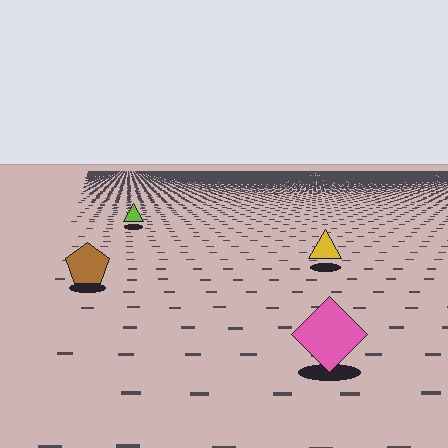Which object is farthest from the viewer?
The lime triangle is farthest from the viewer. It appears smaller and the ground texture around it is denser.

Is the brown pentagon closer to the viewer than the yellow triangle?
Yes. The brown pentagon is closer — you can tell from the texture gradient: the ground texture is coarser near it.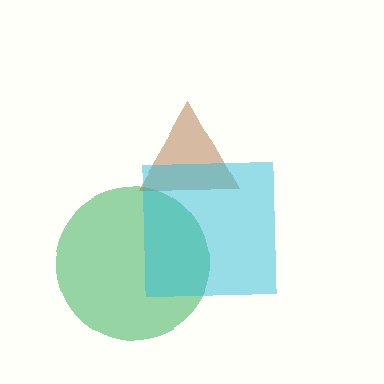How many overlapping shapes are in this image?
There are 3 overlapping shapes in the image.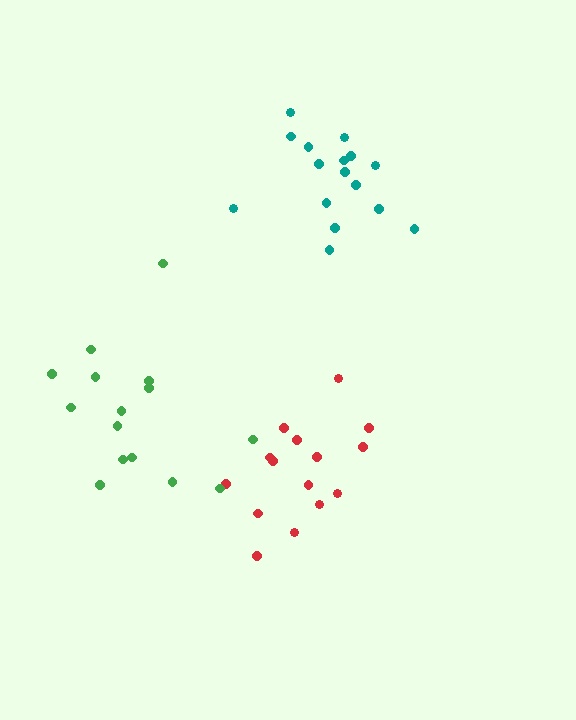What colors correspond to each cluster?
The clusters are colored: teal, red, green.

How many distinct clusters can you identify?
There are 3 distinct clusters.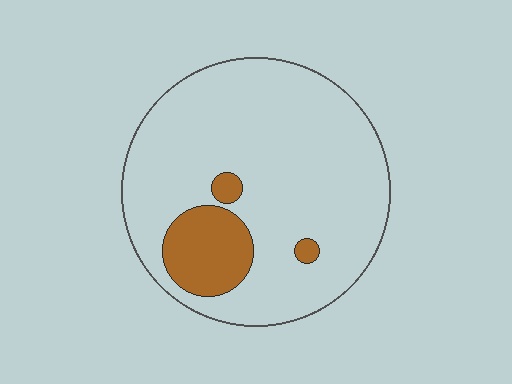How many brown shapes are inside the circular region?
3.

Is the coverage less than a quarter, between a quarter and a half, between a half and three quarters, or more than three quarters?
Less than a quarter.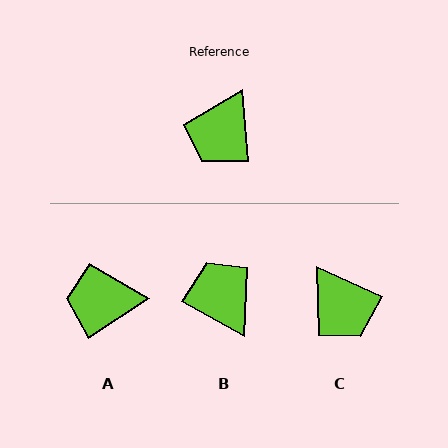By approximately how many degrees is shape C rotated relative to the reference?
Approximately 62 degrees counter-clockwise.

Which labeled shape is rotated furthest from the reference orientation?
B, about 123 degrees away.